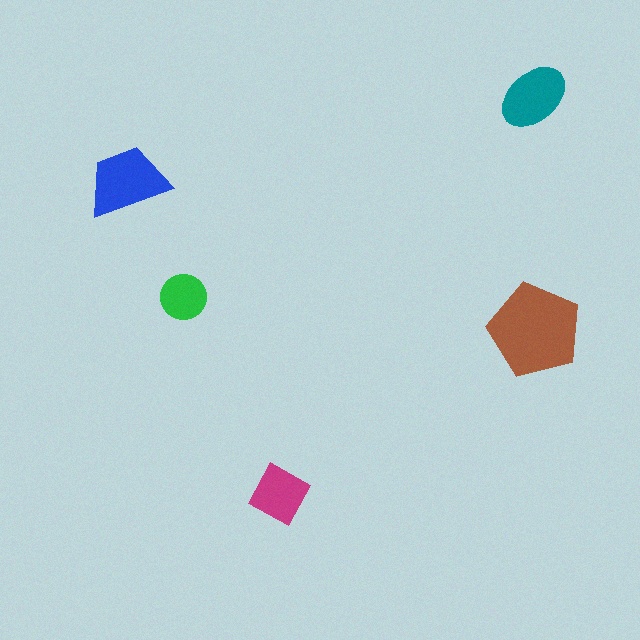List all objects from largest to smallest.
The brown pentagon, the blue trapezoid, the teal ellipse, the magenta square, the green circle.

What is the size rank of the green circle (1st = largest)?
5th.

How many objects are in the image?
There are 5 objects in the image.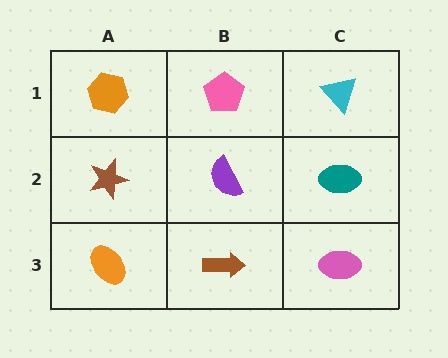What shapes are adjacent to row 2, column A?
An orange hexagon (row 1, column A), an orange ellipse (row 3, column A), a purple semicircle (row 2, column B).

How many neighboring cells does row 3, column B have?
3.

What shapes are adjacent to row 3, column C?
A teal ellipse (row 2, column C), a brown arrow (row 3, column B).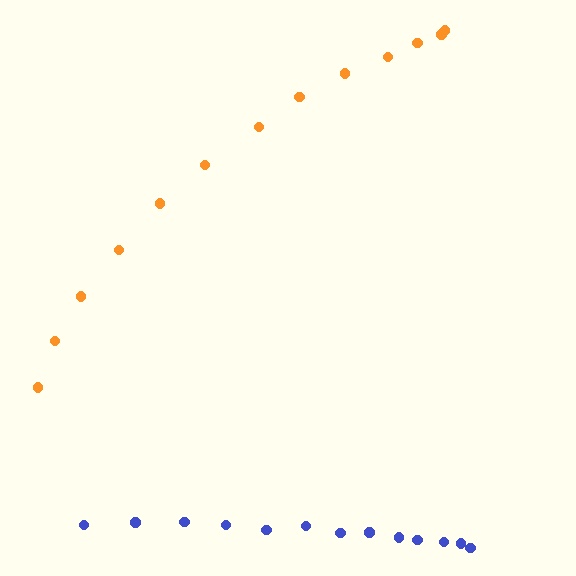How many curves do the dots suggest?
There are 2 distinct paths.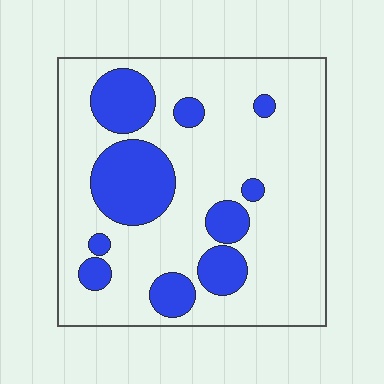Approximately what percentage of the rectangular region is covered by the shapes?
Approximately 25%.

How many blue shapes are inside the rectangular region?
10.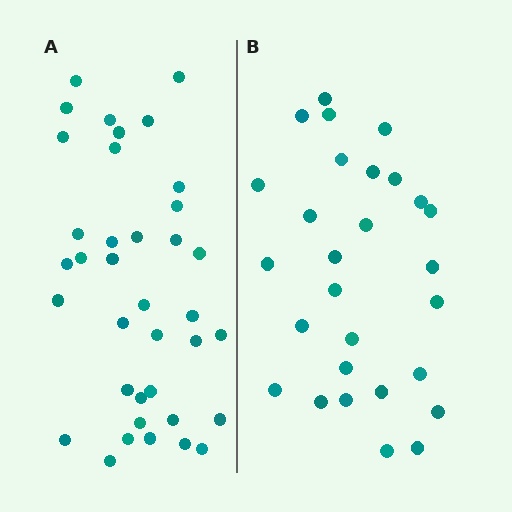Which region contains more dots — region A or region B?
Region A (the left region) has more dots.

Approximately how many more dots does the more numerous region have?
Region A has roughly 8 or so more dots than region B.